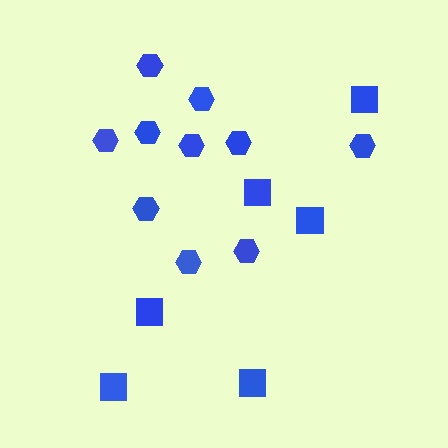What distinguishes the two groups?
There are 2 groups: one group of squares (6) and one group of hexagons (10).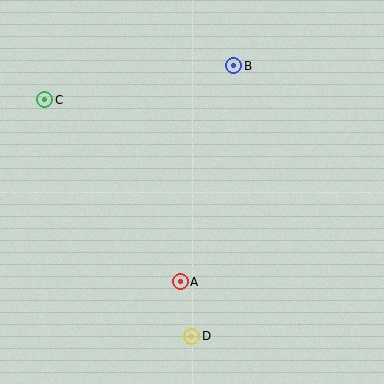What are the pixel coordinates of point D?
Point D is at (192, 336).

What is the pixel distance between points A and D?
The distance between A and D is 55 pixels.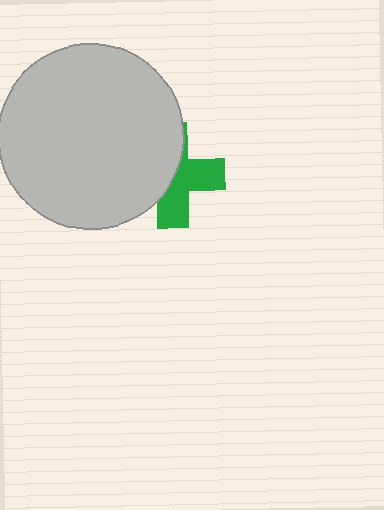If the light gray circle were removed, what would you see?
You would see the complete green cross.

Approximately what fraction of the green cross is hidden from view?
Roughly 51% of the green cross is hidden behind the light gray circle.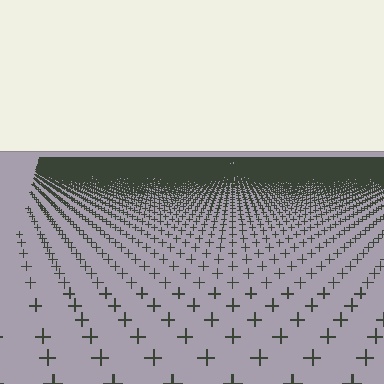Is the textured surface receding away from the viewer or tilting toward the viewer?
The surface is receding away from the viewer. Texture elements get smaller and denser toward the top.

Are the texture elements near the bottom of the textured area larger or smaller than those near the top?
Larger. Near the bottom, elements are closer to the viewer and appear at a bigger on-screen size.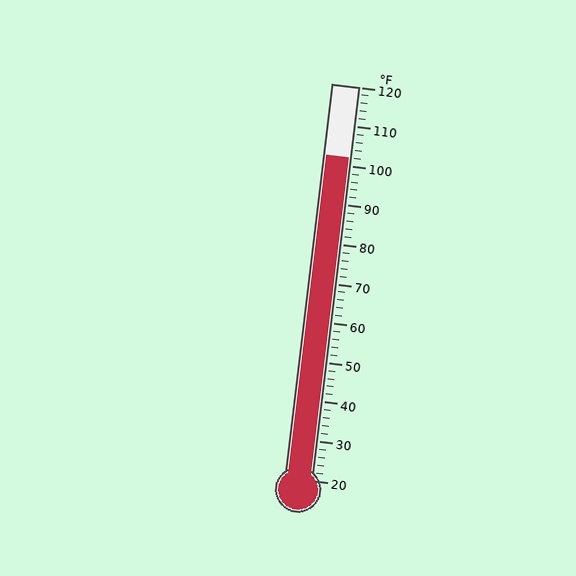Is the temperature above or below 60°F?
The temperature is above 60°F.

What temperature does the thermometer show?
The thermometer shows approximately 102°F.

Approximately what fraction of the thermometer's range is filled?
The thermometer is filled to approximately 80% of its range.